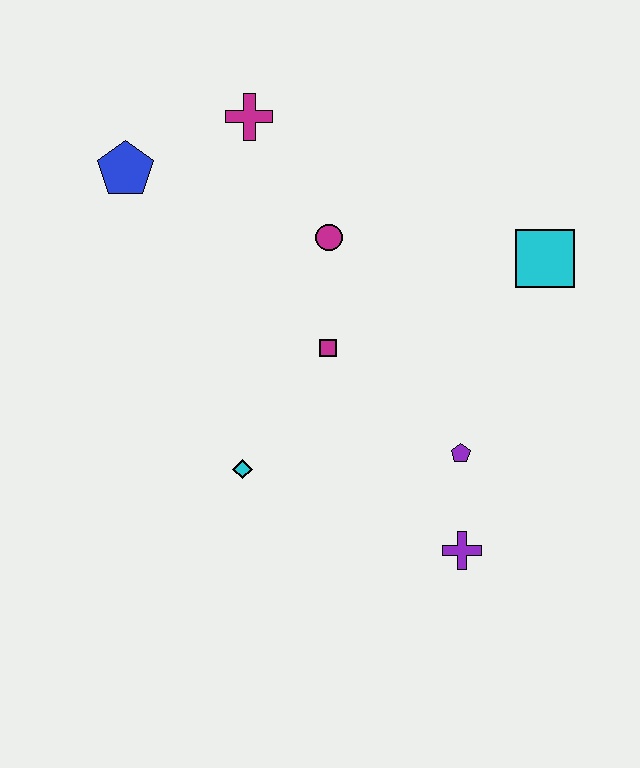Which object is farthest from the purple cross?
The blue pentagon is farthest from the purple cross.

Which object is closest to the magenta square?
The magenta circle is closest to the magenta square.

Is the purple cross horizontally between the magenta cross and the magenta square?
No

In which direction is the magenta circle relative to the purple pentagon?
The magenta circle is above the purple pentagon.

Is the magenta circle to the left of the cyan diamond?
No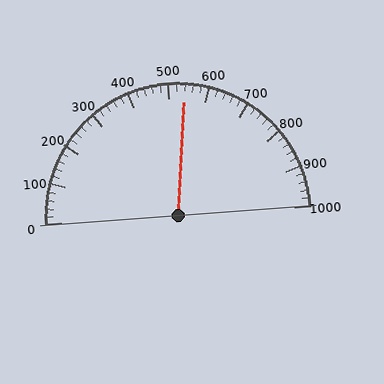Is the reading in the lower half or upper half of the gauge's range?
The reading is in the upper half of the range (0 to 1000).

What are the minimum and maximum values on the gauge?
The gauge ranges from 0 to 1000.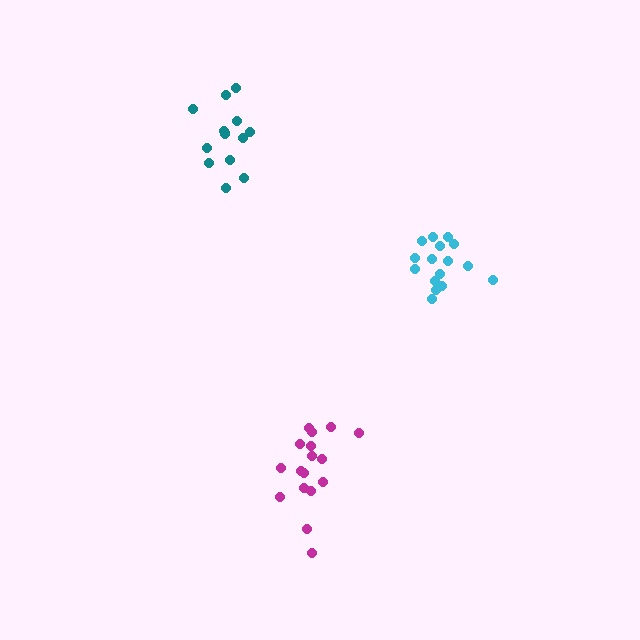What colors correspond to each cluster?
The clusters are colored: magenta, cyan, teal.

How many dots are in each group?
Group 1: 17 dots, Group 2: 16 dots, Group 3: 14 dots (47 total).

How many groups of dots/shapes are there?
There are 3 groups.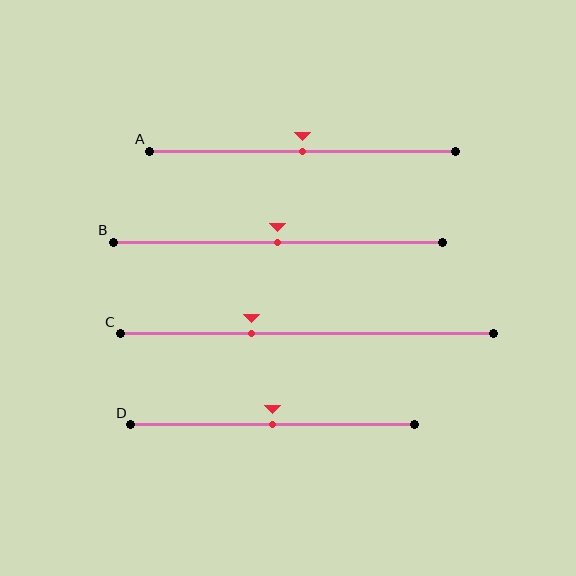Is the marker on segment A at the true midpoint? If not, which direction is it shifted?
Yes, the marker on segment A is at the true midpoint.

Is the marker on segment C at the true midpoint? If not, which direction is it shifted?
No, the marker on segment C is shifted to the left by about 15% of the segment length.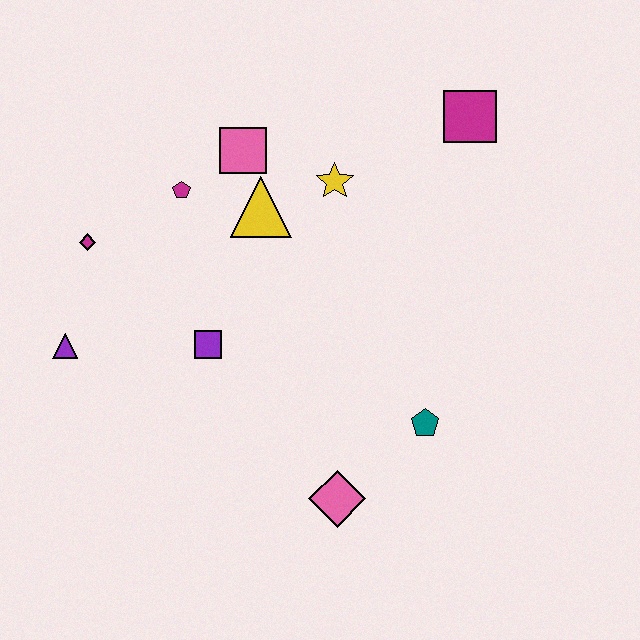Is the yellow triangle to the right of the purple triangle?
Yes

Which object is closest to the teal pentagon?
The pink diamond is closest to the teal pentagon.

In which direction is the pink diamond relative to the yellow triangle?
The pink diamond is below the yellow triangle.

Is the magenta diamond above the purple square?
Yes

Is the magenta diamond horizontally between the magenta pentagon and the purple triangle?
Yes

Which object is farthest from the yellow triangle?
The pink diamond is farthest from the yellow triangle.